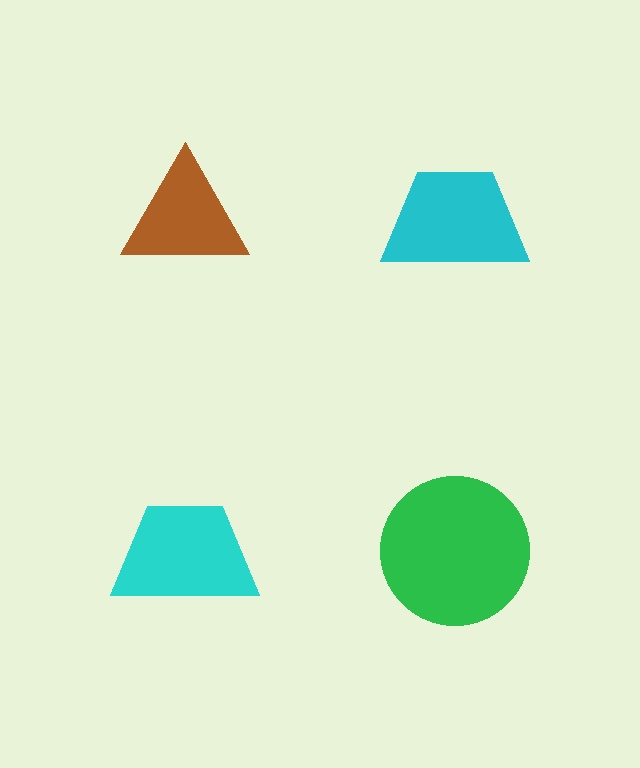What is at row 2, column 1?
A cyan trapezoid.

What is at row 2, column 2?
A green circle.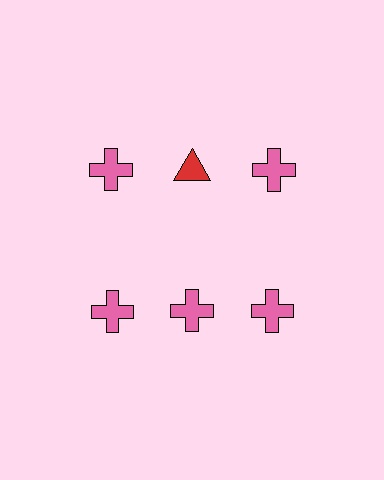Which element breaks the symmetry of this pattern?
The red triangle in the top row, second from left column breaks the symmetry. All other shapes are pink crosses.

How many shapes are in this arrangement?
There are 6 shapes arranged in a grid pattern.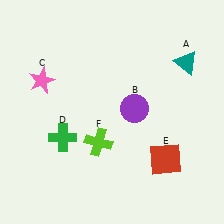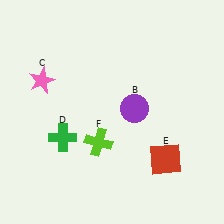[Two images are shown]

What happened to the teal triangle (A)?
The teal triangle (A) was removed in Image 2. It was in the top-right area of Image 1.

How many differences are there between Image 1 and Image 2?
There is 1 difference between the two images.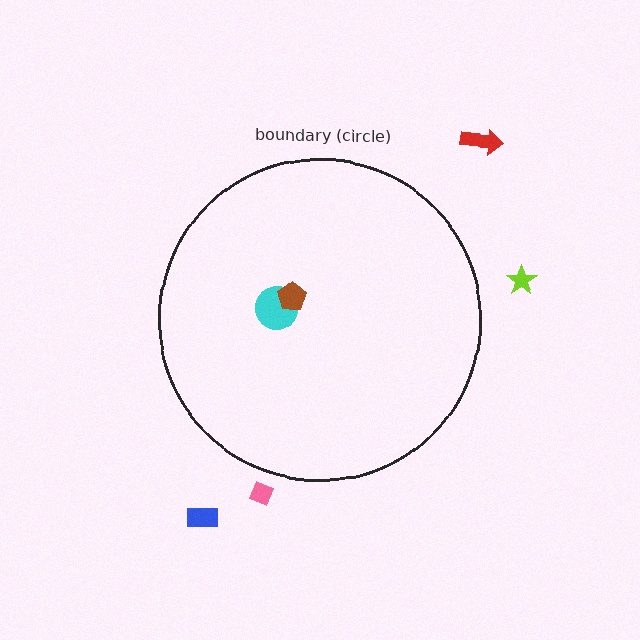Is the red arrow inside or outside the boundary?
Outside.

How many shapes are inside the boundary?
2 inside, 4 outside.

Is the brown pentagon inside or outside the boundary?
Inside.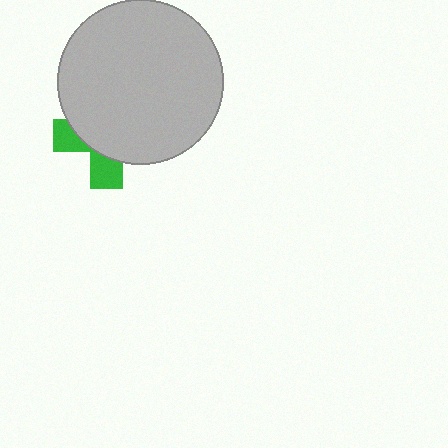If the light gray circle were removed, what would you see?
You would see the complete green cross.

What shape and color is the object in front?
The object in front is a light gray circle.